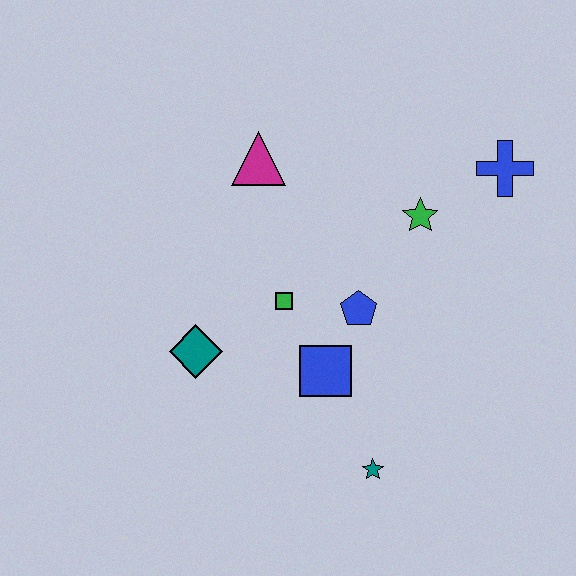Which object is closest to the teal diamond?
The green square is closest to the teal diamond.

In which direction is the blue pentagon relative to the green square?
The blue pentagon is to the right of the green square.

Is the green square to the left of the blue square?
Yes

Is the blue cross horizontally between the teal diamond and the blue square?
No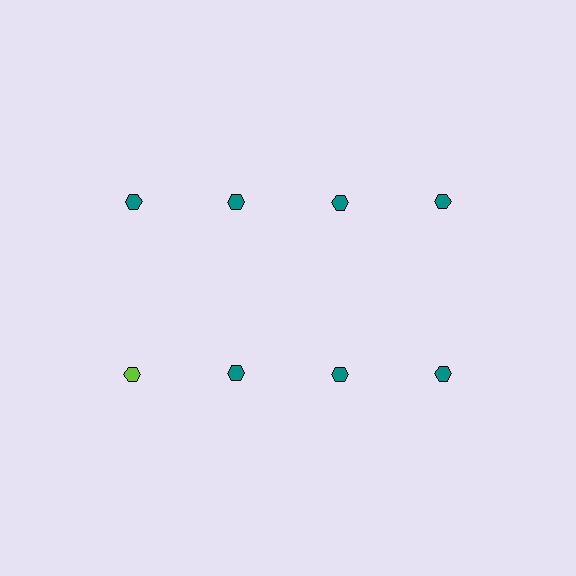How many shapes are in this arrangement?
There are 8 shapes arranged in a grid pattern.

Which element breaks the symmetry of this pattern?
The lime hexagon in the second row, leftmost column breaks the symmetry. All other shapes are teal hexagons.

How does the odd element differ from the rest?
It has a different color: lime instead of teal.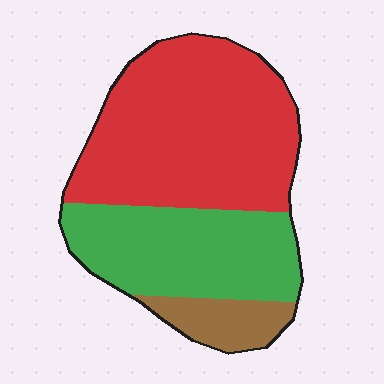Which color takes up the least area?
Brown, at roughly 10%.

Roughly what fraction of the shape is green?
Green covers 34% of the shape.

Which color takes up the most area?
Red, at roughly 55%.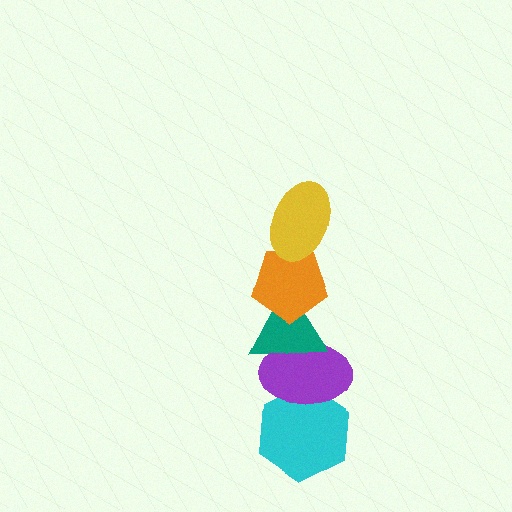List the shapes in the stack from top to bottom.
From top to bottom: the yellow ellipse, the orange pentagon, the teal triangle, the purple ellipse, the cyan hexagon.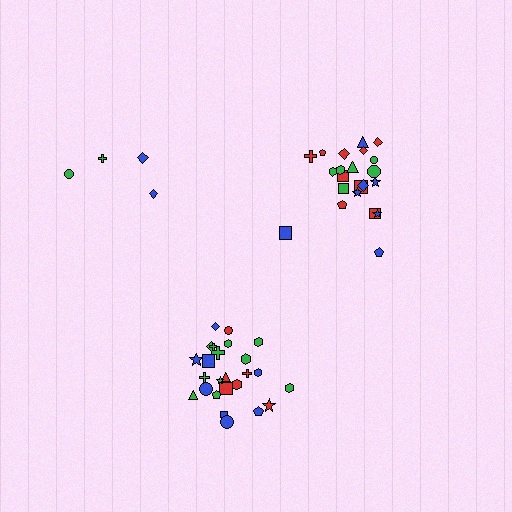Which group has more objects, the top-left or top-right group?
The top-right group.